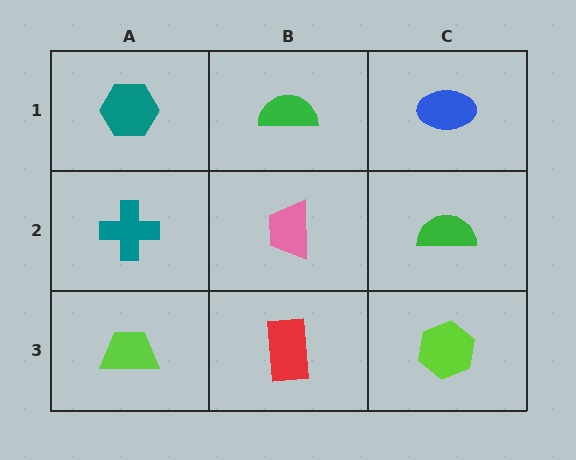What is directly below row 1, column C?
A green semicircle.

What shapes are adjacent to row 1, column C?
A green semicircle (row 2, column C), a green semicircle (row 1, column B).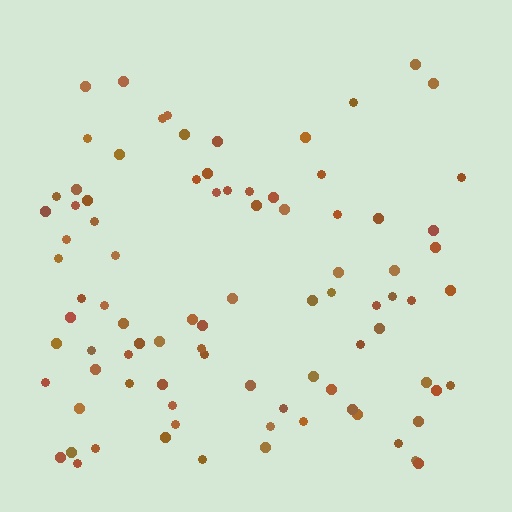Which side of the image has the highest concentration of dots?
The bottom.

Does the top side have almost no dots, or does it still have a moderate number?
Still a moderate number, just noticeably fewer than the bottom.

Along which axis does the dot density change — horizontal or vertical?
Vertical.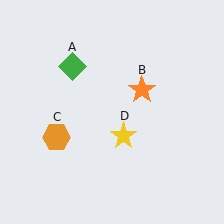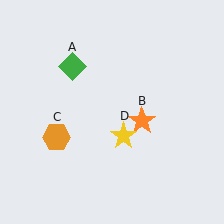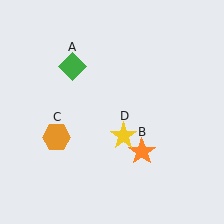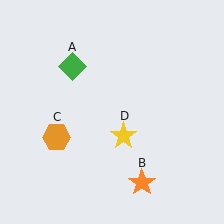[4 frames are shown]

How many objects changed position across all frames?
1 object changed position: orange star (object B).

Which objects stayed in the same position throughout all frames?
Green diamond (object A) and orange hexagon (object C) and yellow star (object D) remained stationary.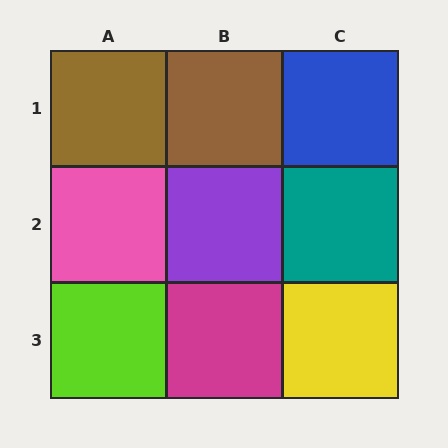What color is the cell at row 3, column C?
Yellow.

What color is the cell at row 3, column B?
Magenta.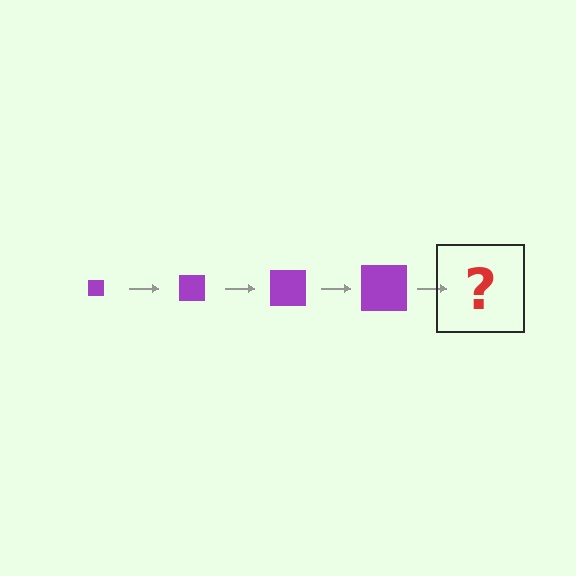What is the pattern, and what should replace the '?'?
The pattern is that the square gets progressively larger each step. The '?' should be a purple square, larger than the previous one.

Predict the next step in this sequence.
The next step is a purple square, larger than the previous one.